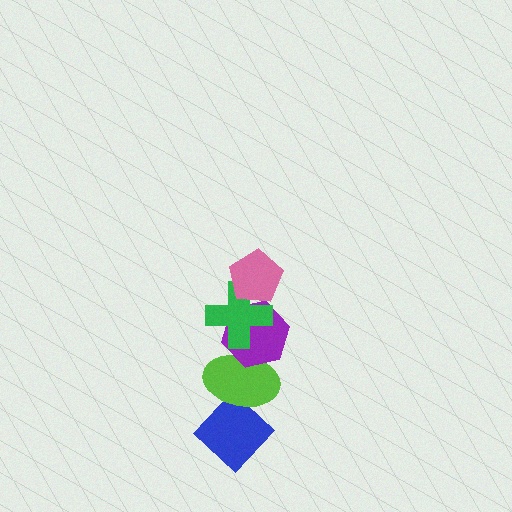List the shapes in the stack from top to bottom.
From top to bottom: the pink pentagon, the green cross, the purple hexagon, the lime ellipse, the blue diamond.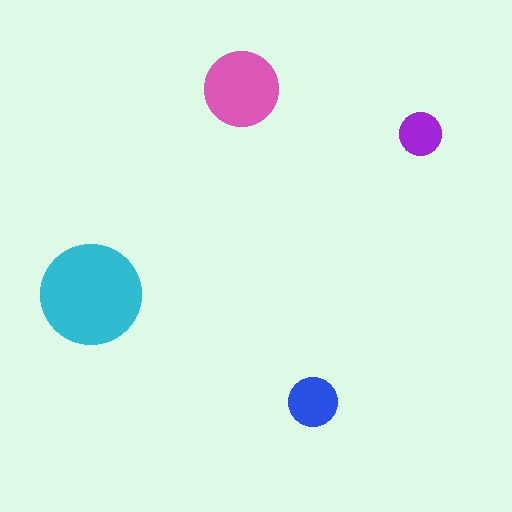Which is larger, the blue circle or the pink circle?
The pink one.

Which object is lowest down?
The blue circle is bottommost.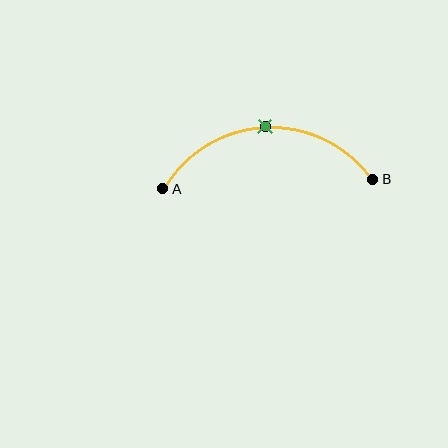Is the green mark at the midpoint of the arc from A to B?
Yes. The green mark lies on the arc at equal arc-length from both A and B — it is the arc midpoint.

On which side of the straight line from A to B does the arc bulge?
The arc bulges above the straight line connecting A and B.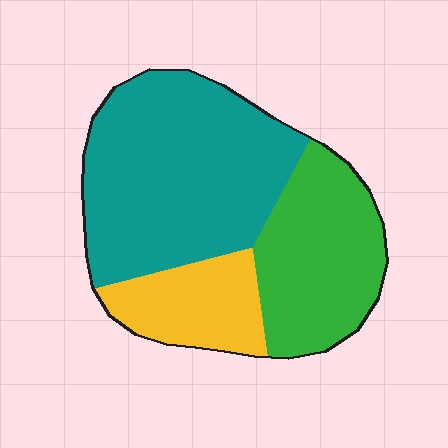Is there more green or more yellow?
Green.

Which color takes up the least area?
Yellow, at roughly 20%.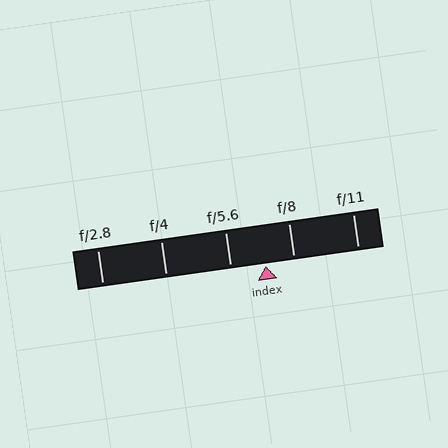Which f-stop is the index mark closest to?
The index mark is closest to f/8.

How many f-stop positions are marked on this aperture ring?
There are 5 f-stop positions marked.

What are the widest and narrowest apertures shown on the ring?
The widest aperture shown is f/2.8 and the narrowest is f/11.